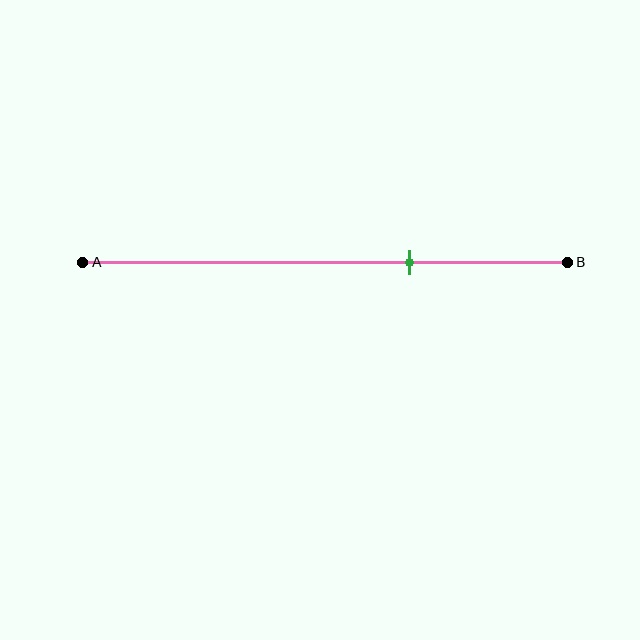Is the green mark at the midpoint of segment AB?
No, the mark is at about 65% from A, not at the 50% midpoint.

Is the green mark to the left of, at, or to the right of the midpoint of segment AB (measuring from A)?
The green mark is to the right of the midpoint of segment AB.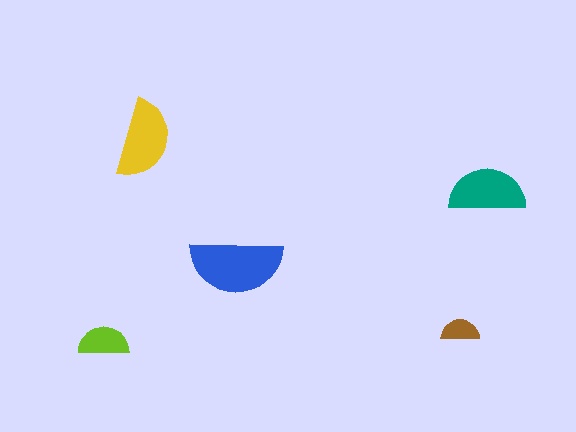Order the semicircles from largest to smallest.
the blue one, the yellow one, the teal one, the lime one, the brown one.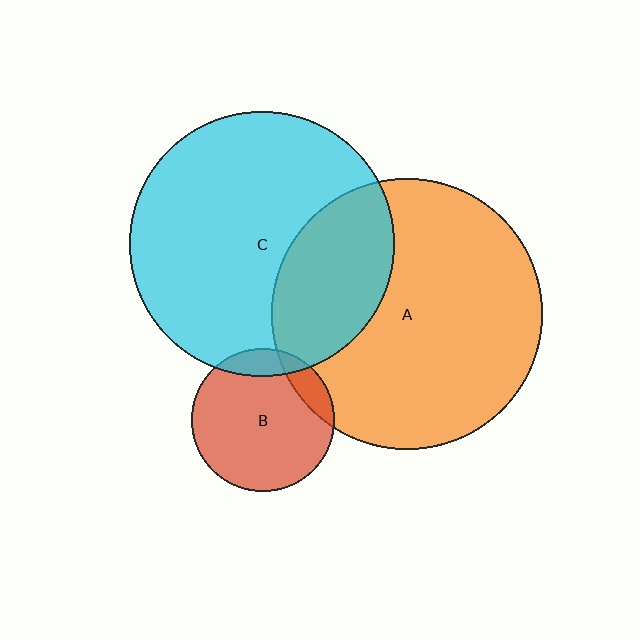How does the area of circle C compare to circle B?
Approximately 3.4 times.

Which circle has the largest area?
Circle A (orange).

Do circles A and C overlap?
Yes.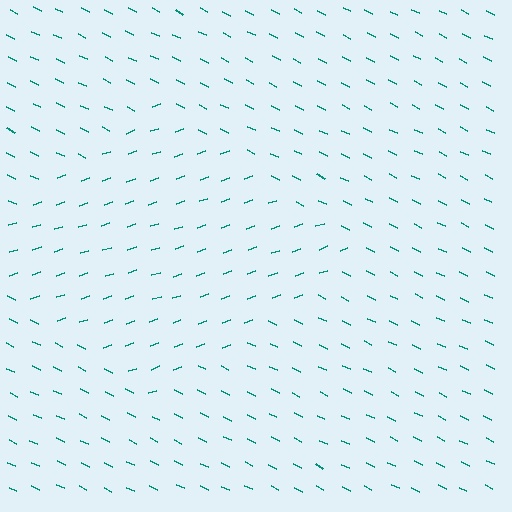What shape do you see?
I see a diamond.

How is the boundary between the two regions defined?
The boundary is defined purely by a change in line orientation (approximately 45 degrees difference). All lines are the same color and thickness.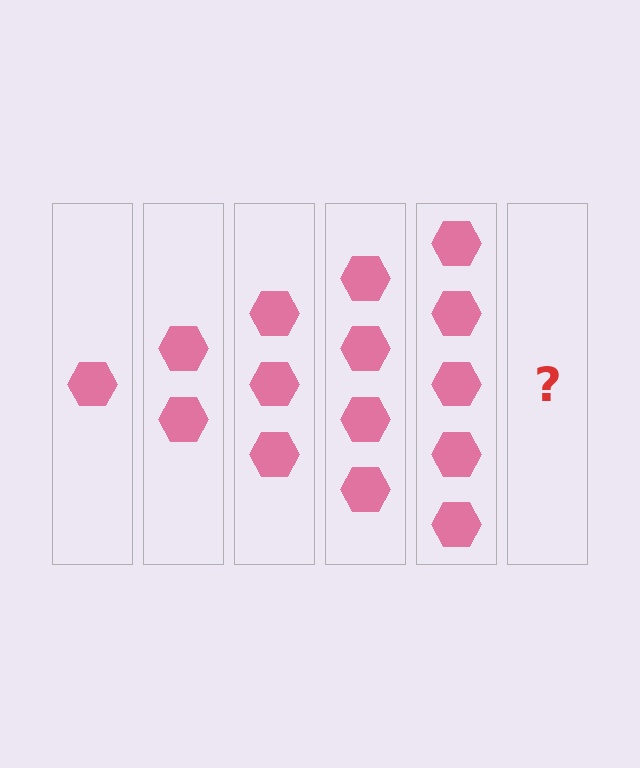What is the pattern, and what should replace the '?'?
The pattern is that each step adds one more hexagon. The '?' should be 6 hexagons.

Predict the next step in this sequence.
The next step is 6 hexagons.